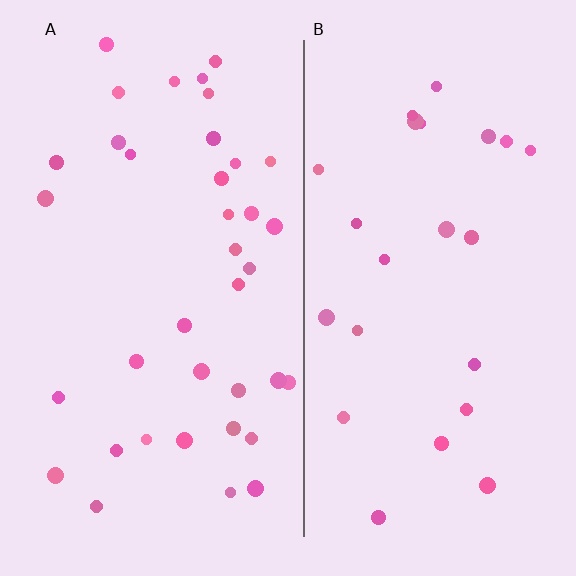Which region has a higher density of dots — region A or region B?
A (the left).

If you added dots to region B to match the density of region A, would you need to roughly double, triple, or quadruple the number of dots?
Approximately double.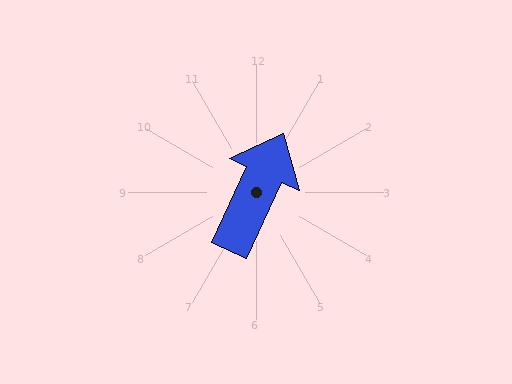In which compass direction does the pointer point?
Northeast.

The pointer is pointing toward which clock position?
Roughly 1 o'clock.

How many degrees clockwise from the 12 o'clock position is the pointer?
Approximately 25 degrees.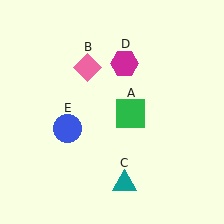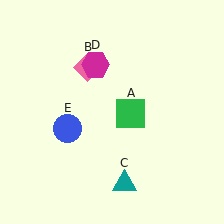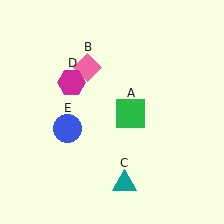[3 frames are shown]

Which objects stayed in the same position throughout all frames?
Green square (object A) and pink diamond (object B) and teal triangle (object C) and blue circle (object E) remained stationary.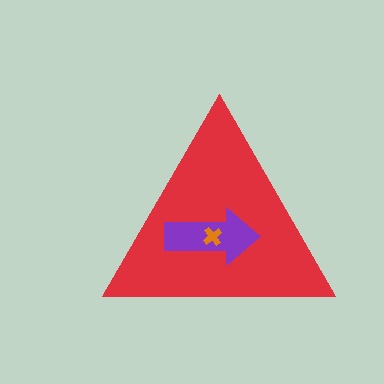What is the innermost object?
The orange cross.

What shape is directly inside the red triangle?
The purple arrow.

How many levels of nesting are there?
3.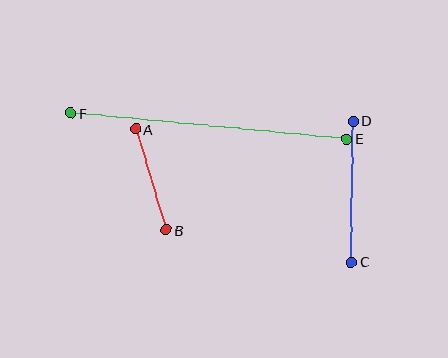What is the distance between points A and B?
The distance is approximately 106 pixels.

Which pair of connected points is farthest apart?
Points E and F are farthest apart.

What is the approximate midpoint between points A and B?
The midpoint is at approximately (151, 179) pixels.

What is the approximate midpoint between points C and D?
The midpoint is at approximately (352, 191) pixels.